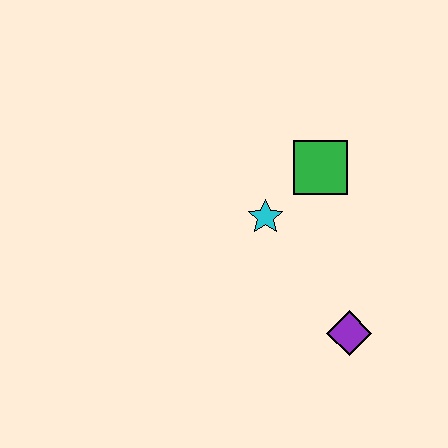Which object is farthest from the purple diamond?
The green square is farthest from the purple diamond.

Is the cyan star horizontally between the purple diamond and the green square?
No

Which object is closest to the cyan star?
The green square is closest to the cyan star.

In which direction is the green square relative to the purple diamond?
The green square is above the purple diamond.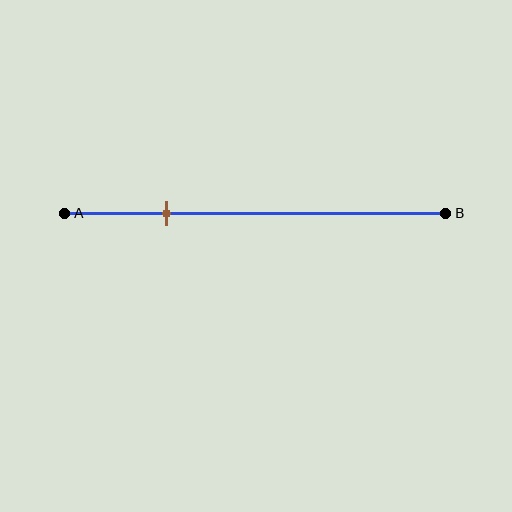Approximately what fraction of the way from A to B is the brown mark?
The brown mark is approximately 25% of the way from A to B.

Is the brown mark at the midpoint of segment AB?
No, the mark is at about 25% from A, not at the 50% midpoint.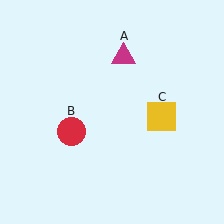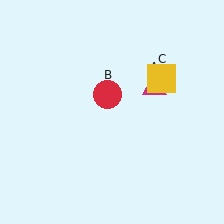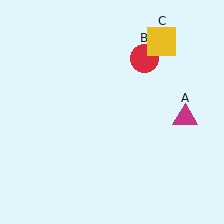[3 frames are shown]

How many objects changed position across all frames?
3 objects changed position: magenta triangle (object A), red circle (object B), yellow square (object C).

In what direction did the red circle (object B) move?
The red circle (object B) moved up and to the right.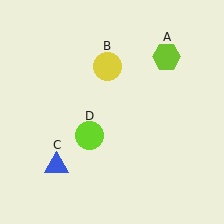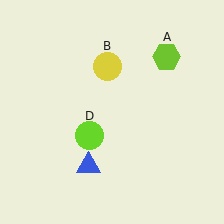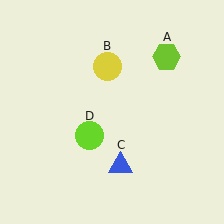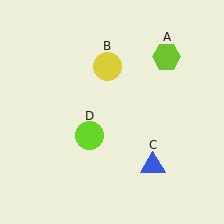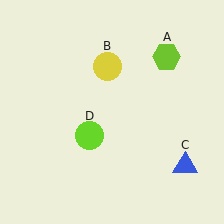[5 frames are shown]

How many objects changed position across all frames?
1 object changed position: blue triangle (object C).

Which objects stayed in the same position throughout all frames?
Lime hexagon (object A) and yellow circle (object B) and lime circle (object D) remained stationary.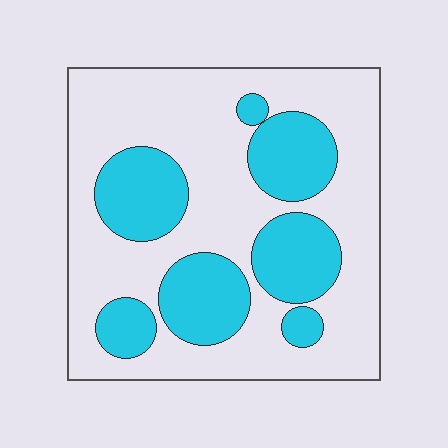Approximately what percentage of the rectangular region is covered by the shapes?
Approximately 35%.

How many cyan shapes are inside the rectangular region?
7.